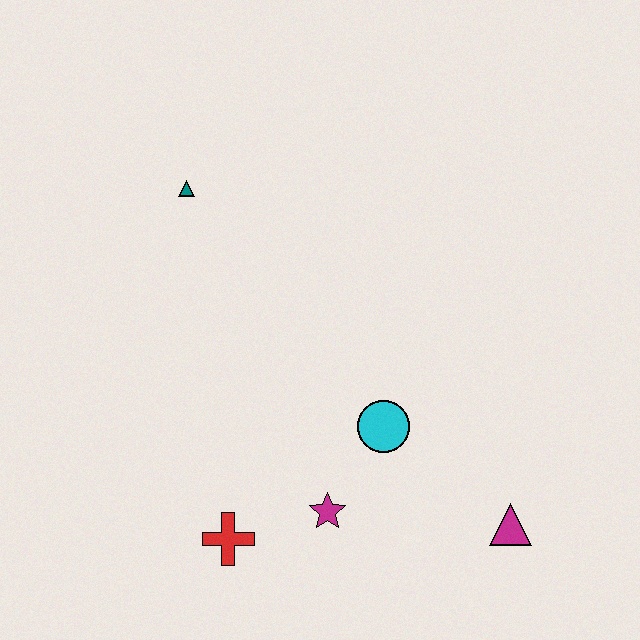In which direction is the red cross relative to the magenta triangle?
The red cross is to the left of the magenta triangle.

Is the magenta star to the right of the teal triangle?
Yes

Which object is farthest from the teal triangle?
The magenta triangle is farthest from the teal triangle.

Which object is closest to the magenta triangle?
The cyan circle is closest to the magenta triangle.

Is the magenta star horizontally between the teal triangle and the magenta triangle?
Yes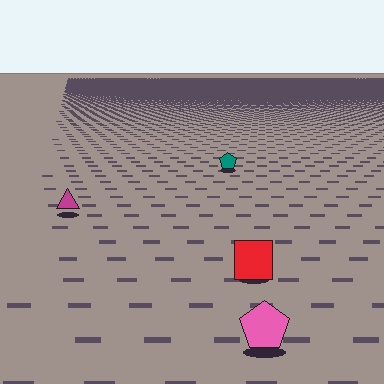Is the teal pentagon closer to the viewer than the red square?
No. The red square is closer — you can tell from the texture gradient: the ground texture is coarser near it.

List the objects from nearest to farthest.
From nearest to farthest: the pink pentagon, the red square, the magenta triangle, the teal pentagon.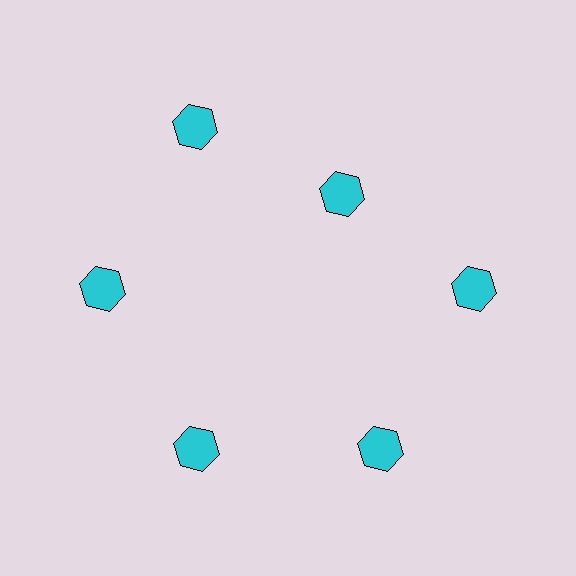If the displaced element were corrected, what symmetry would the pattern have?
It would have 6-fold rotational symmetry — the pattern would map onto itself every 60 degrees.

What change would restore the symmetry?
The symmetry would be restored by moving it outward, back onto the ring so that all 6 hexagons sit at equal angles and equal distance from the center.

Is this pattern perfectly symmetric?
No. The 6 cyan hexagons are arranged in a ring, but one element near the 1 o'clock position is pulled inward toward the center, breaking the 6-fold rotational symmetry.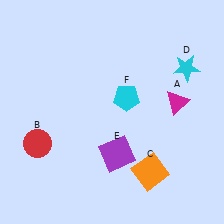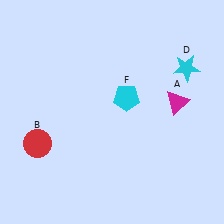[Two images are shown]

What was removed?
The orange square (C), the purple square (E) were removed in Image 2.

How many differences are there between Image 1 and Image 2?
There are 2 differences between the two images.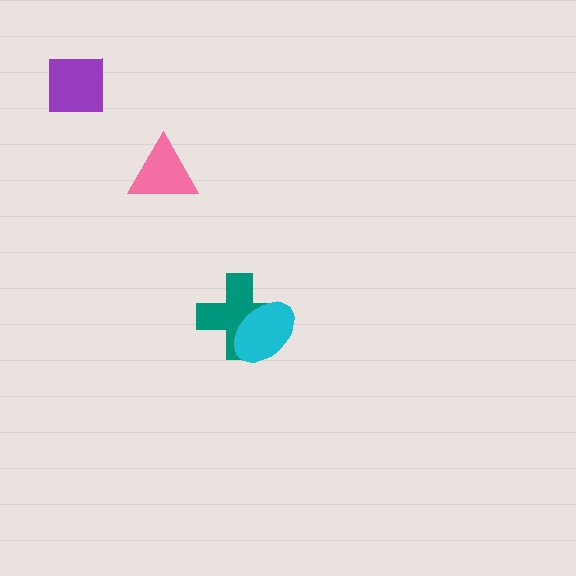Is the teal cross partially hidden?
Yes, it is partially covered by another shape.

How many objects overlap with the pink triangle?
0 objects overlap with the pink triangle.